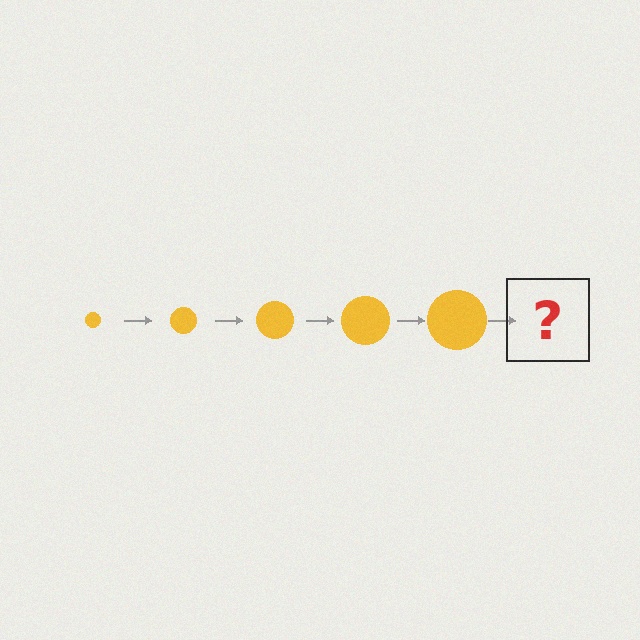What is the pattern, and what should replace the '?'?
The pattern is that the circle gets progressively larger each step. The '?' should be a yellow circle, larger than the previous one.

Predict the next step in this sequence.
The next step is a yellow circle, larger than the previous one.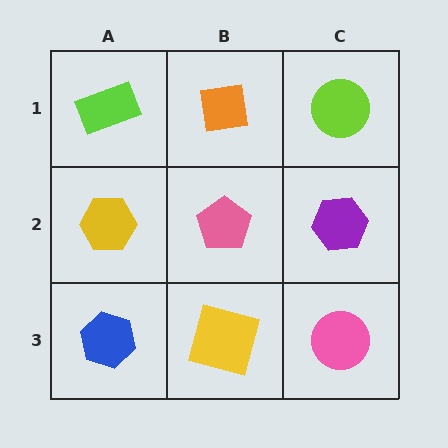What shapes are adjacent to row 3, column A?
A yellow hexagon (row 2, column A), a yellow square (row 3, column B).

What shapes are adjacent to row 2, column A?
A lime rectangle (row 1, column A), a blue hexagon (row 3, column A), a pink pentagon (row 2, column B).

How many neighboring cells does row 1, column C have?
2.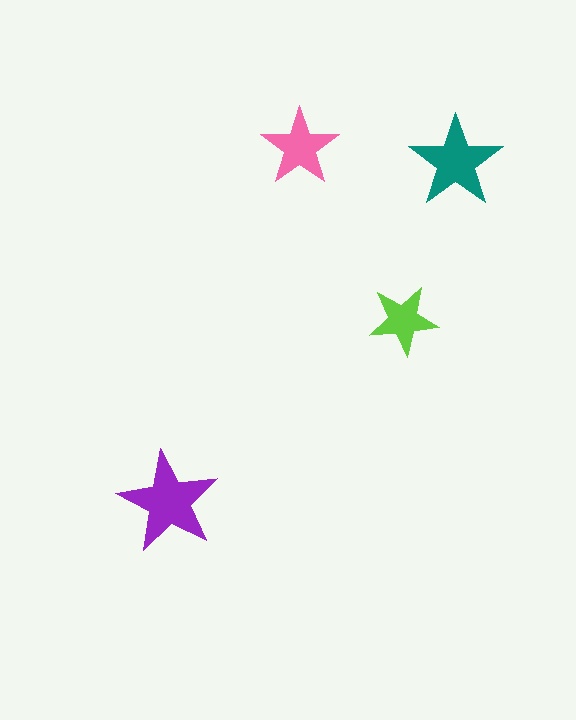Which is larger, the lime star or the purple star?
The purple one.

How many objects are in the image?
There are 4 objects in the image.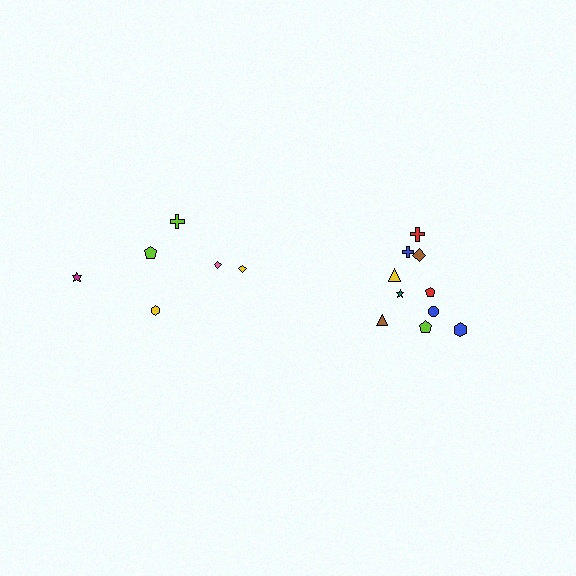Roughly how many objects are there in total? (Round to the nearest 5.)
Roughly 15 objects in total.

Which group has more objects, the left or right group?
The right group.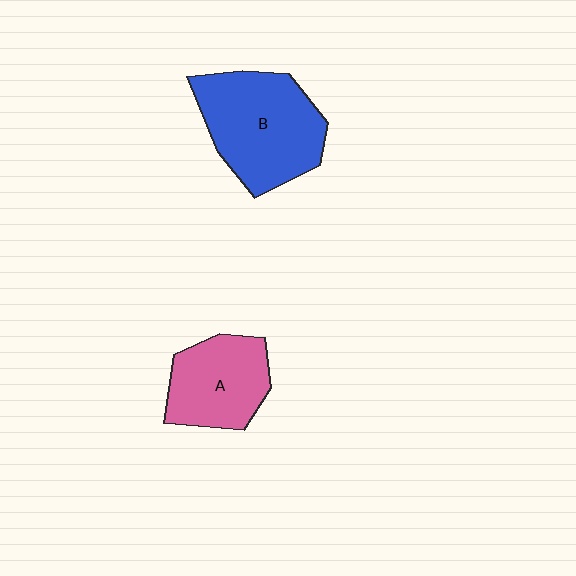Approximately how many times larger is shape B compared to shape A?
Approximately 1.4 times.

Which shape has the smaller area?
Shape A (pink).